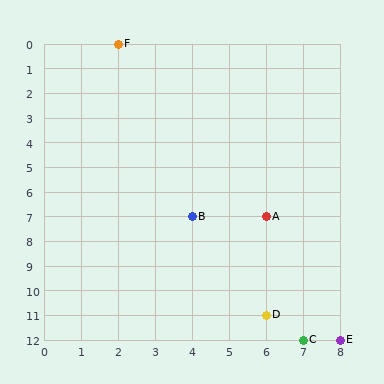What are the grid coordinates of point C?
Point C is at grid coordinates (7, 12).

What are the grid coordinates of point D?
Point D is at grid coordinates (6, 11).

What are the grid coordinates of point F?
Point F is at grid coordinates (2, 0).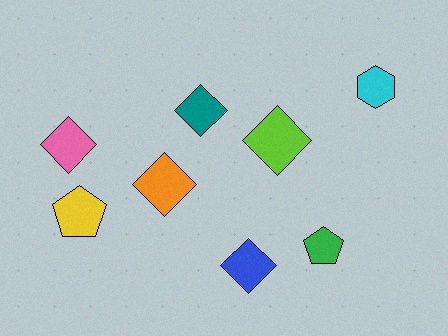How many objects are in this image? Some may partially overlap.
There are 8 objects.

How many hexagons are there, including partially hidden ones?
There is 1 hexagon.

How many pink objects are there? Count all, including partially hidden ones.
There is 1 pink object.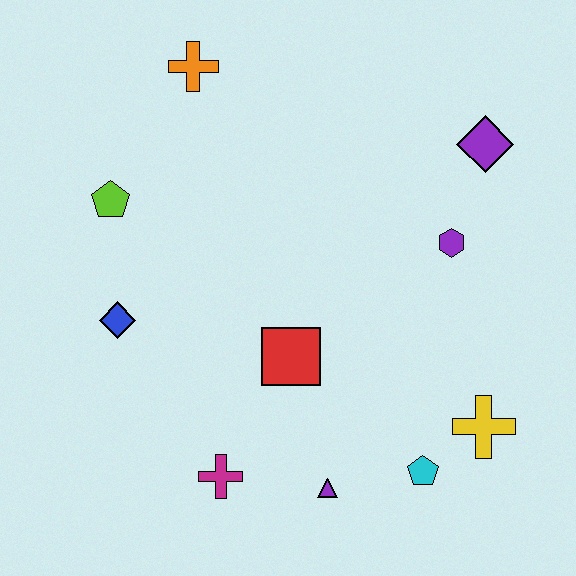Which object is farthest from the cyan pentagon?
The orange cross is farthest from the cyan pentagon.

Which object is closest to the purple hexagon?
The purple diamond is closest to the purple hexagon.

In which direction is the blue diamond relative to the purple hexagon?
The blue diamond is to the left of the purple hexagon.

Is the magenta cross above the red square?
No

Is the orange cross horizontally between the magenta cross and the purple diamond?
No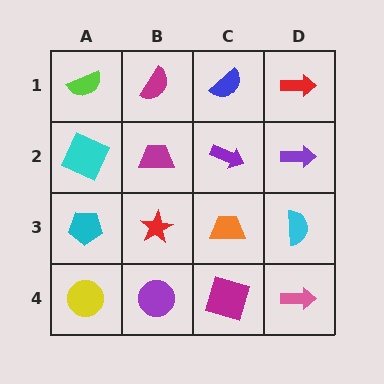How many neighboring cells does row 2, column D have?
3.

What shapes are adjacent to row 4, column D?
A cyan semicircle (row 3, column D), a magenta square (row 4, column C).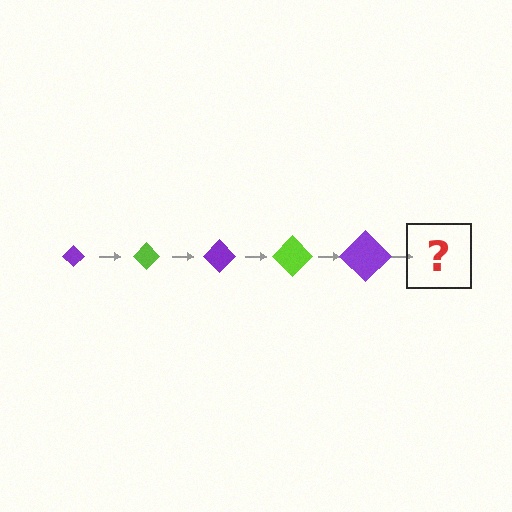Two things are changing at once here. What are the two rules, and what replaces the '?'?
The two rules are that the diamond grows larger each step and the color cycles through purple and lime. The '?' should be a lime diamond, larger than the previous one.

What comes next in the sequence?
The next element should be a lime diamond, larger than the previous one.